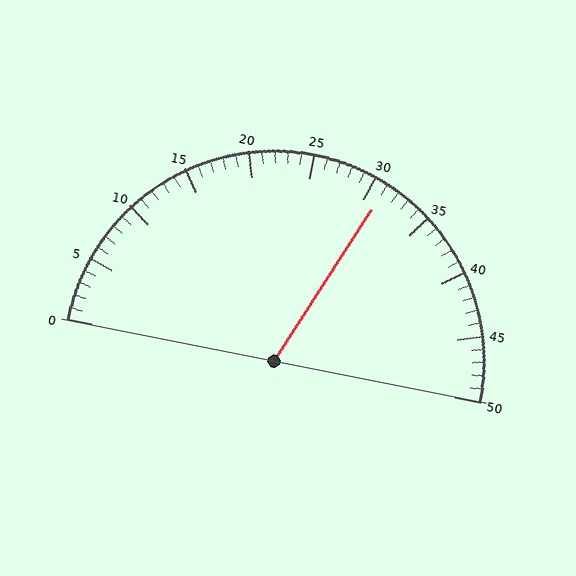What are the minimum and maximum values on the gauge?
The gauge ranges from 0 to 50.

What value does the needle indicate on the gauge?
The needle indicates approximately 31.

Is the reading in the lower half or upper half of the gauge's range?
The reading is in the upper half of the range (0 to 50).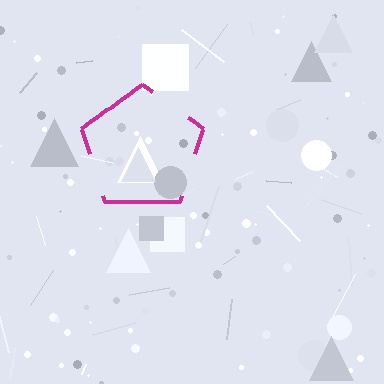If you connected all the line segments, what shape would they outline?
They would outline a pentagon.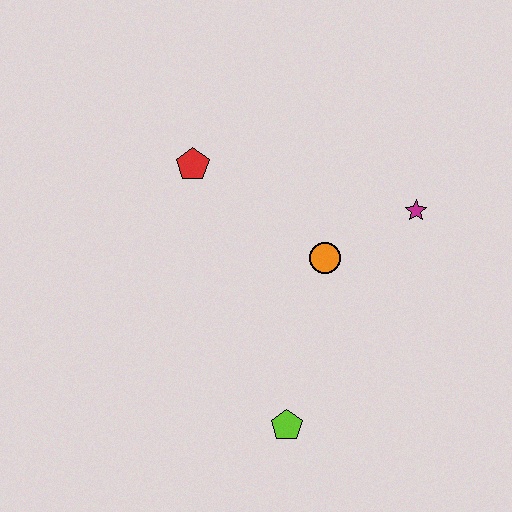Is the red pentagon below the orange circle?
No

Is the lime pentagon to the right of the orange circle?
No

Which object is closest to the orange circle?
The magenta star is closest to the orange circle.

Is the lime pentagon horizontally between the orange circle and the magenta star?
No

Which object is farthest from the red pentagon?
The lime pentagon is farthest from the red pentagon.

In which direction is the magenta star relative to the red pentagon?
The magenta star is to the right of the red pentagon.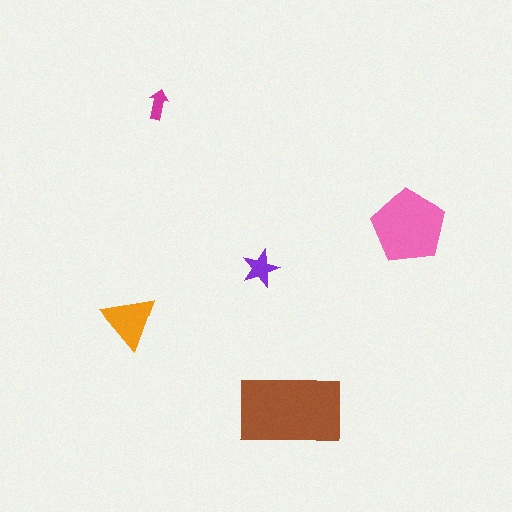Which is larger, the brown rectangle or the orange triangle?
The brown rectangle.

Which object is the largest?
The brown rectangle.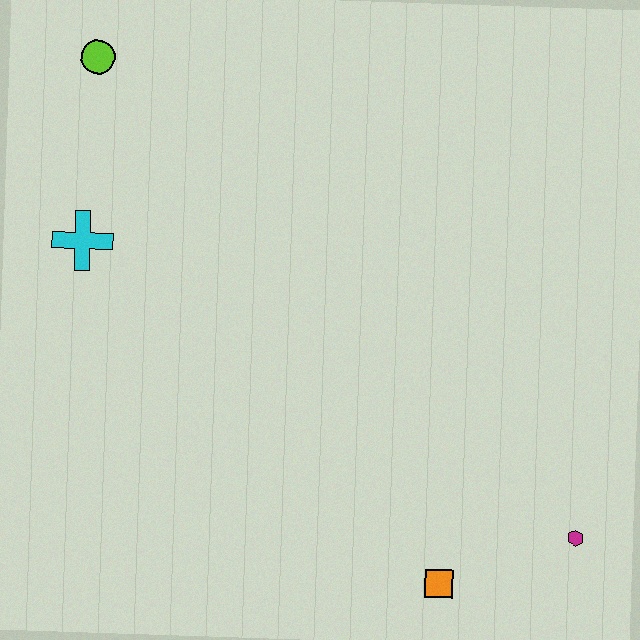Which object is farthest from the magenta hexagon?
The lime circle is farthest from the magenta hexagon.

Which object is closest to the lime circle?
The cyan cross is closest to the lime circle.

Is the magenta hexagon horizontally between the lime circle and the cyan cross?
No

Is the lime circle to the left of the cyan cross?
No